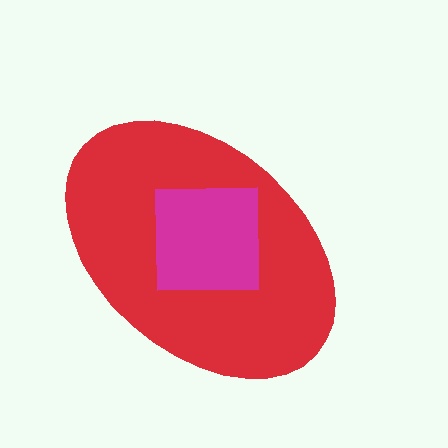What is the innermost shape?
The magenta square.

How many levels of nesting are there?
2.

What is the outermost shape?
The red ellipse.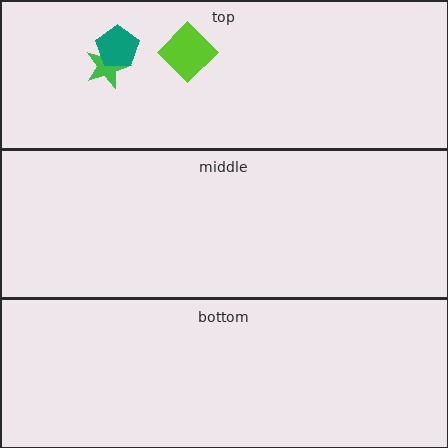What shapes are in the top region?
The green star, the teal pentagon, the lime diamond.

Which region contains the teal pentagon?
The top region.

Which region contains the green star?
The top region.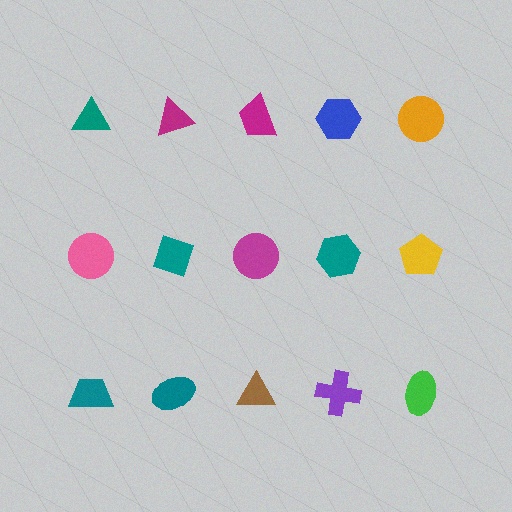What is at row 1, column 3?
A magenta trapezoid.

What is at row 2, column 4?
A teal hexagon.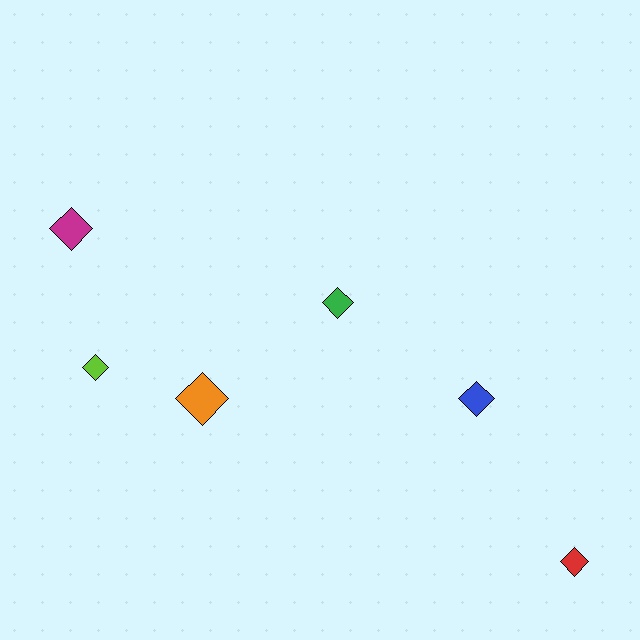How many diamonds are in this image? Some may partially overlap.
There are 6 diamonds.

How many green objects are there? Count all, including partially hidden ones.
There is 1 green object.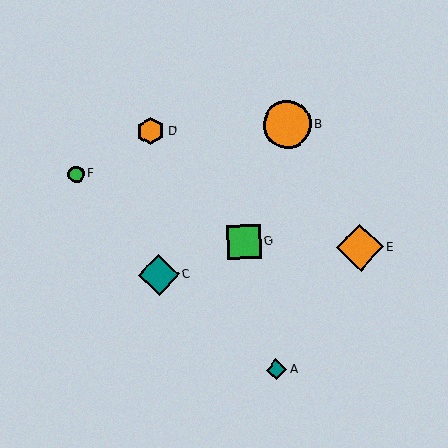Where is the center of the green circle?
The center of the green circle is at (76, 174).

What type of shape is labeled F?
Shape F is a green circle.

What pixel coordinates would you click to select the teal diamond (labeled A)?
Click at (276, 369) to select the teal diamond A.